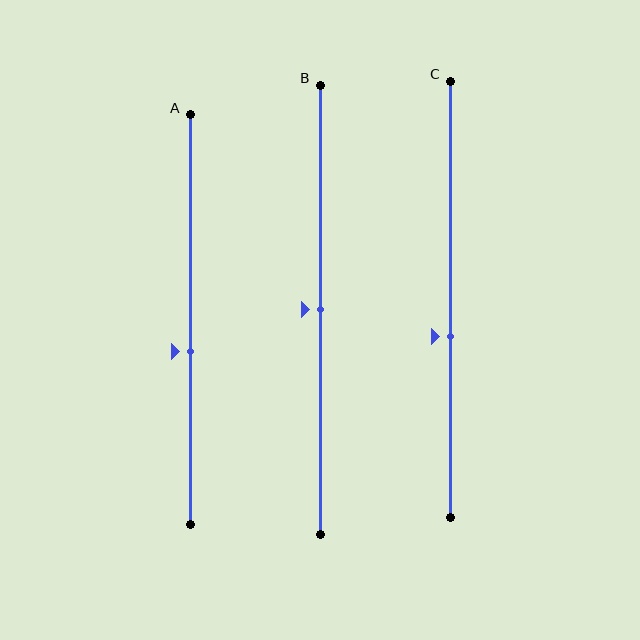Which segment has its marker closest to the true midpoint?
Segment B has its marker closest to the true midpoint.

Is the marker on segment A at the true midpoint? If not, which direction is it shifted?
No, the marker on segment A is shifted downward by about 8% of the segment length.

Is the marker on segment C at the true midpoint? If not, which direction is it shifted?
No, the marker on segment C is shifted downward by about 9% of the segment length.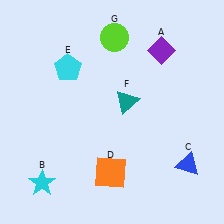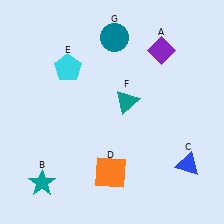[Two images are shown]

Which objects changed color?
B changed from cyan to teal. G changed from lime to teal.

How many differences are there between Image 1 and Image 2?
There are 2 differences between the two images.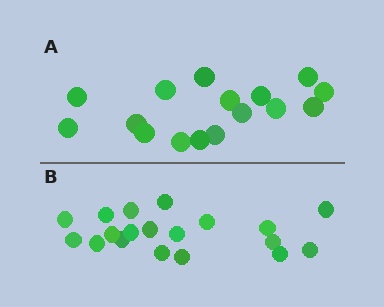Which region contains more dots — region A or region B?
Region B (the bottom region) has more dots.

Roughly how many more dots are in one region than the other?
Region B has just a few more — roughly 2 or 3 more dots than region A.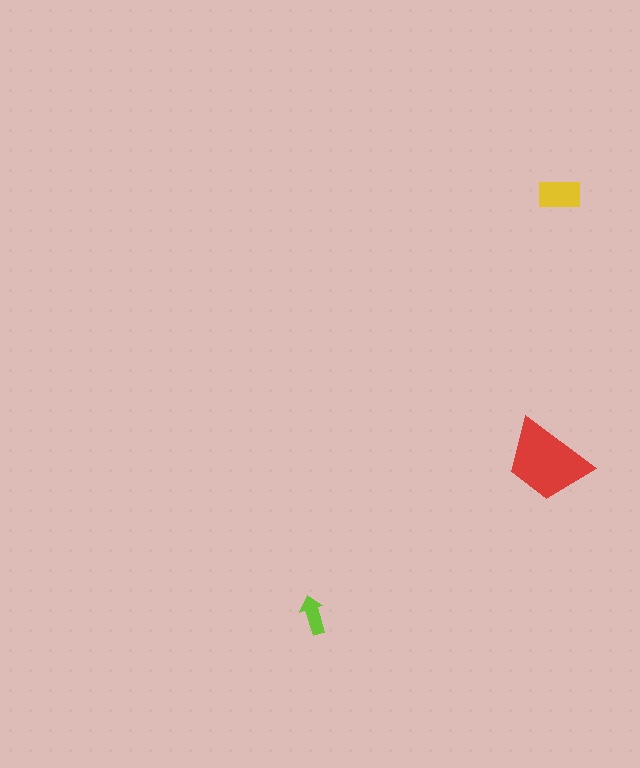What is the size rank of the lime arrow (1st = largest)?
3rd.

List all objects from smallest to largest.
The lime arrow, the yellow rectangle, the red trapezoid.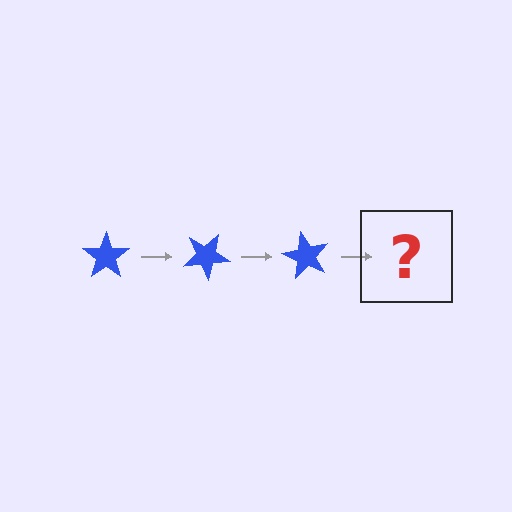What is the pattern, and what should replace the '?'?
The pattern is that the star rotates 30 degrees each step. The '?' should be a blue star rotated 90 degrees.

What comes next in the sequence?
The next element should be a blue star rotated 90 degrees.